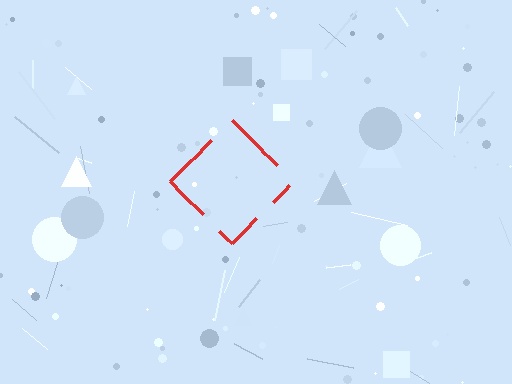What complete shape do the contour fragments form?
The contour fragments form a diamond.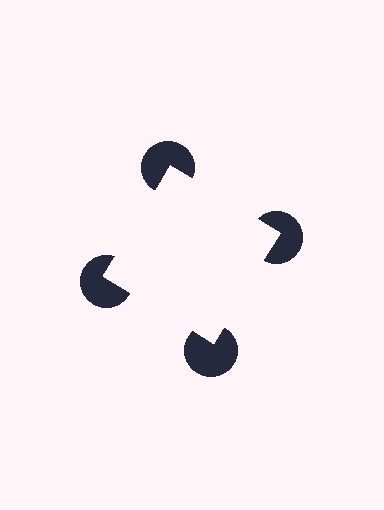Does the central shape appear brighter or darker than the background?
It typically appears slightly brighter than the background, even though no actual brightness change is drawn.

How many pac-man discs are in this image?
There are 4 — one at each vertex of the illusory square.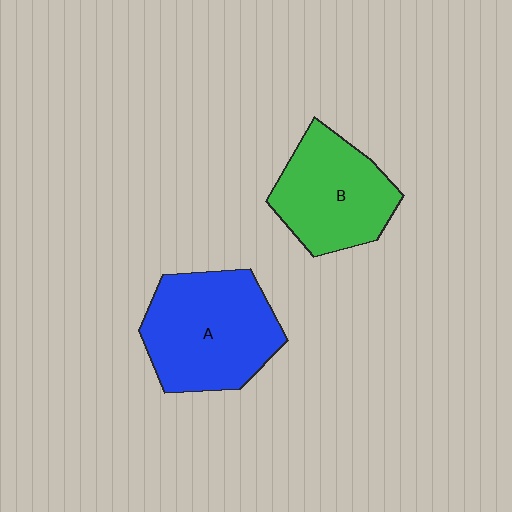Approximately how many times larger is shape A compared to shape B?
Approximately 1.2 times.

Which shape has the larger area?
Shape A (blue).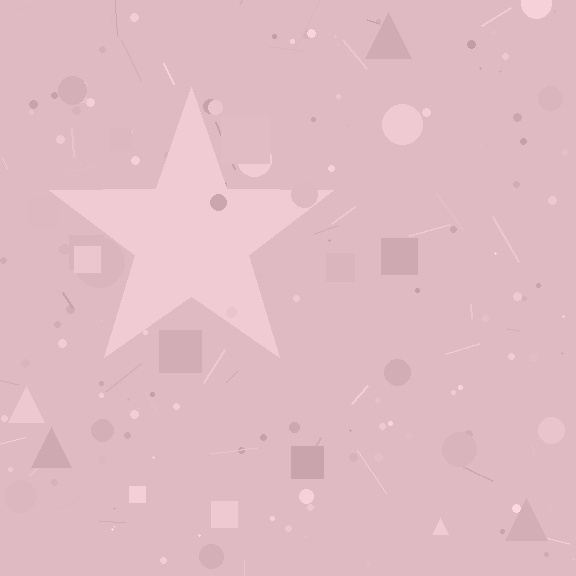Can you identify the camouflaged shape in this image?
The camouflaged shape is a star.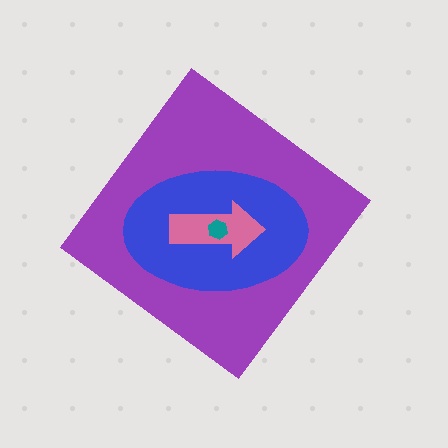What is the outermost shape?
The purple diamond.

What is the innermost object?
The teal hexagon.